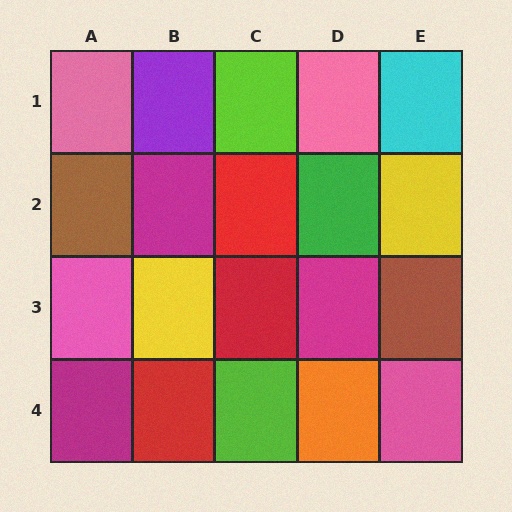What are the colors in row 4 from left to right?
Magenta, red, lime, orange, pink.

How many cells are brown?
2 cells are brown.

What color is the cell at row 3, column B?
Yellow.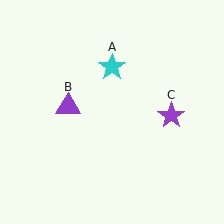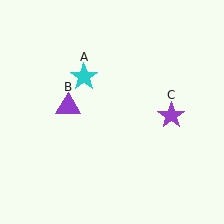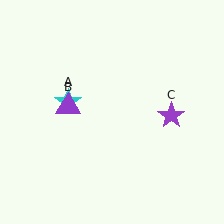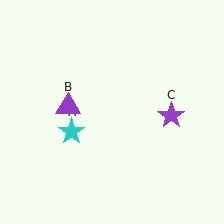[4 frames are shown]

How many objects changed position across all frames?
1 object changed position: cyan star (object A).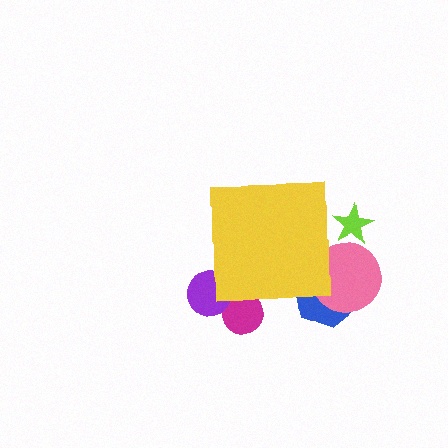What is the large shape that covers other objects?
A yellow square.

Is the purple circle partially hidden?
Yes, the purple circle is partially hidden behind the yellow square.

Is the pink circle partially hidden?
Yes, the pink circle is partially hidden behind the yellow square.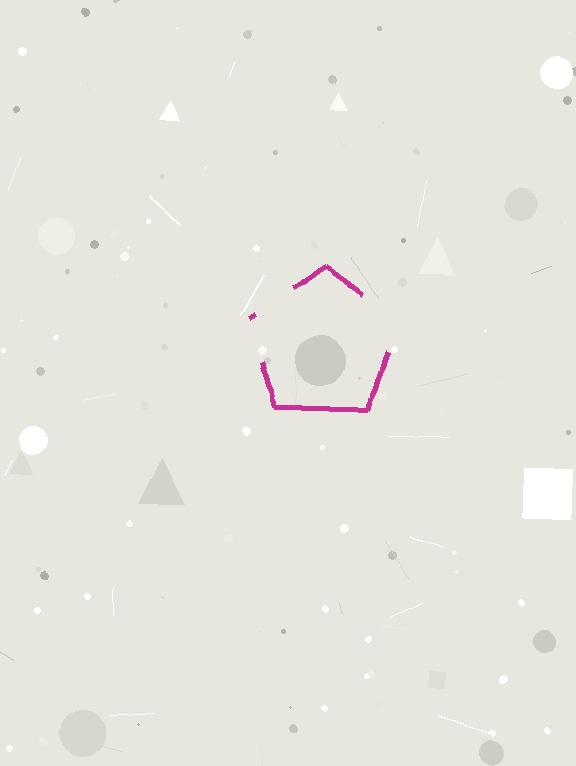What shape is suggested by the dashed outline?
The dashed outline suggests a pentagon.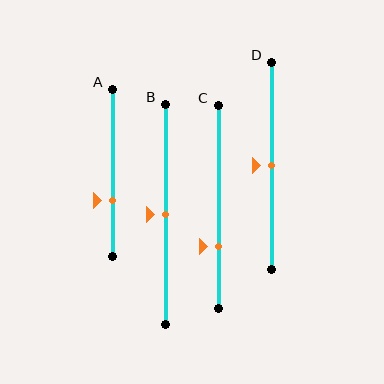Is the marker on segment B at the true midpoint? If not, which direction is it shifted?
Yes, the marker on segment B is at the true midpoint.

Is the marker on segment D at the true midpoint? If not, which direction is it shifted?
Yes, the marker on segment D is at the true midpoint.